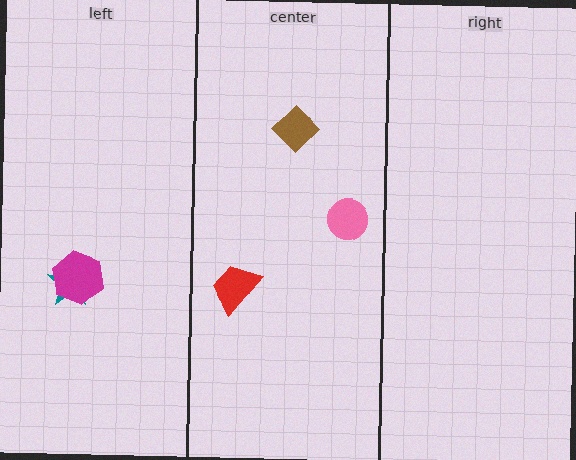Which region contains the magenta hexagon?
The left region.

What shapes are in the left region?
The teal star, the magenta hexagon.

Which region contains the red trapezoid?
The center region.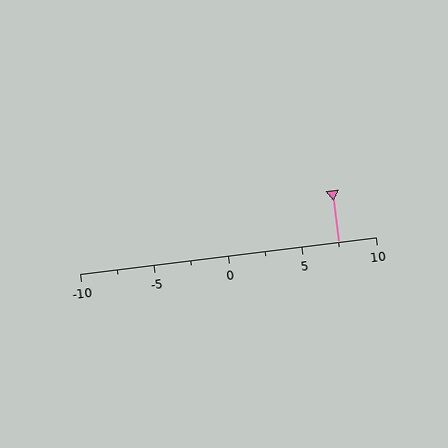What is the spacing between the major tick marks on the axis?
The major ticks are spaced 5 apart.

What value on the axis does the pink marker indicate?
The marker indicates approximately 7.5.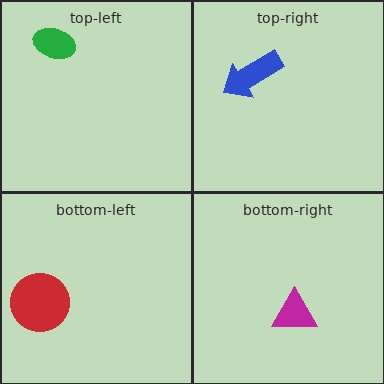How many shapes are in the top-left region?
1.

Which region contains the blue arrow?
The top-right region.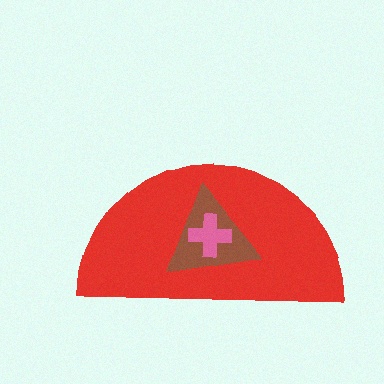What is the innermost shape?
The pink cross.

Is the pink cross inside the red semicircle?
Yes.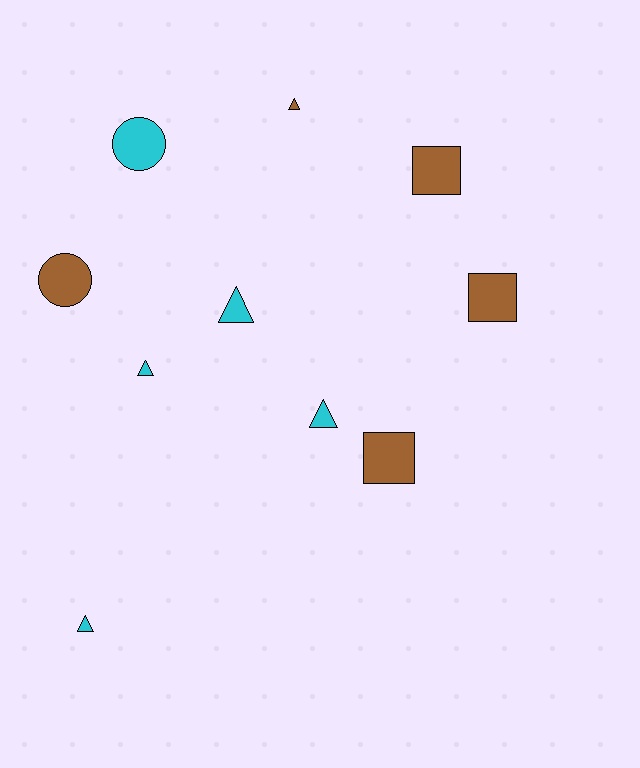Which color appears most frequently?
Brown, with 5 objects.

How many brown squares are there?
There are 3 brown squares.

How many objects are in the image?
There are 10 objects.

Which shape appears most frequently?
Triangle, with 5 objects.